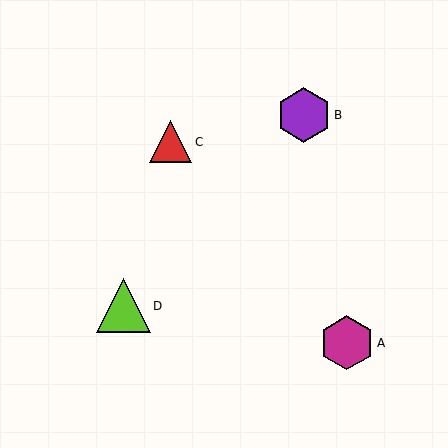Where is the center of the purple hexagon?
The center of the purple hexagon is at (304, 115).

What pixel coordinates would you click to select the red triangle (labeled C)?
Click at (171, 142) to select the red triangle C.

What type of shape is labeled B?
Shape B is a purple hexagon.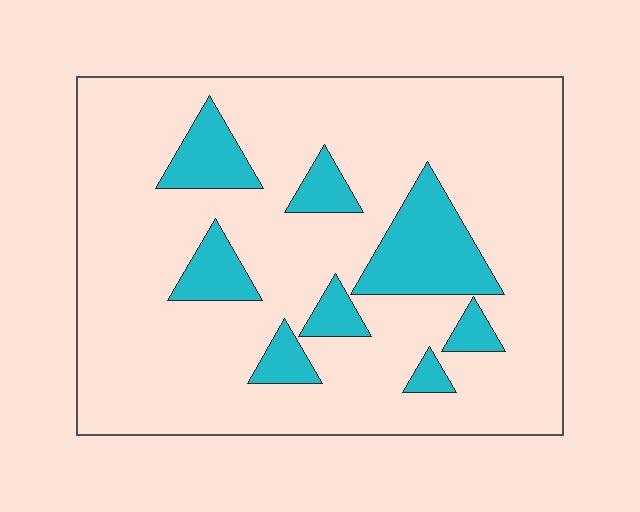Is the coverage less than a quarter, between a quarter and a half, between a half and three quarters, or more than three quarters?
Less than a quarter.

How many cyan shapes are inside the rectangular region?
8.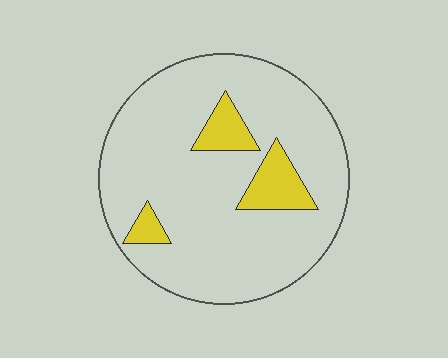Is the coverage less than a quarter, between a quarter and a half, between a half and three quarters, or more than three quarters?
Less than a quarter.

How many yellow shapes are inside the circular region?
3.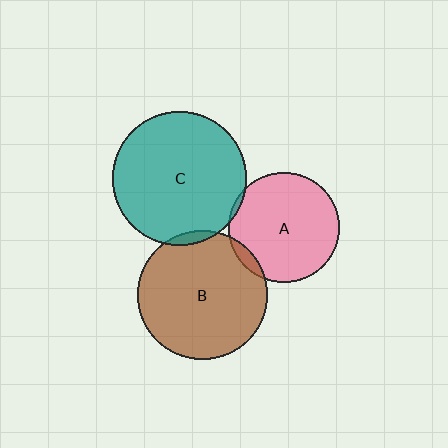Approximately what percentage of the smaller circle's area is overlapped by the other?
Approximately 5%.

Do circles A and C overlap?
Yes.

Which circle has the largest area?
Circle C (teal).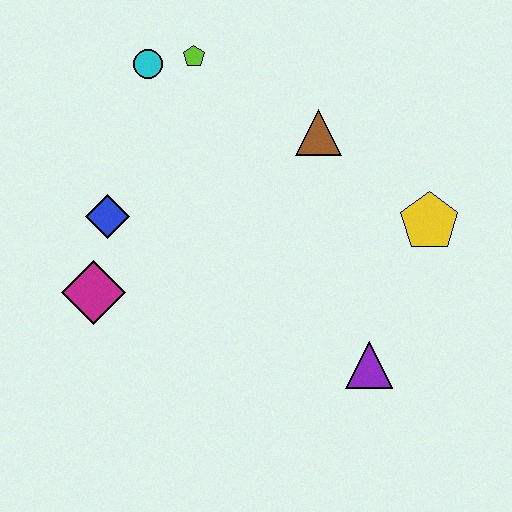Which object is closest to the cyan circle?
The lime pentagon is closest to the cyan circle.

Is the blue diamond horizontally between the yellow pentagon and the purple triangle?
No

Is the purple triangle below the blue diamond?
Yes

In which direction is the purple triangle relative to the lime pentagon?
The purple triangle is below the lime pentagon.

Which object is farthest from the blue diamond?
The yellow pentagon is farthest from the blue diamond.